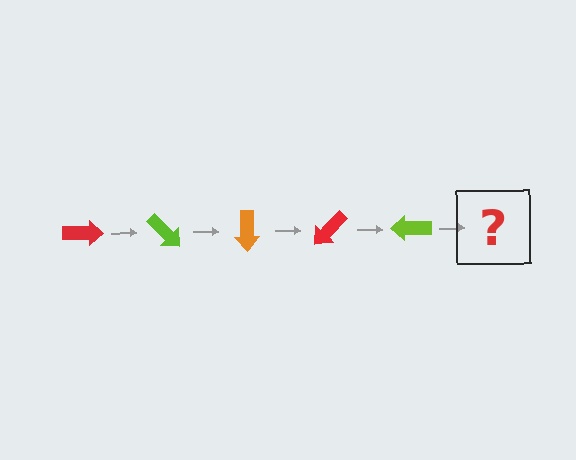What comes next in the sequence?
The next element should be an orange arrow, rotated 225 degrees from the start.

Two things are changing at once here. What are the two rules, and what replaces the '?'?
The two rules are that it rotates 45 degrees each step and the color cycles through red, lime, and orange. The '?' should be an orange arrow, rotated 225 degrees from the start.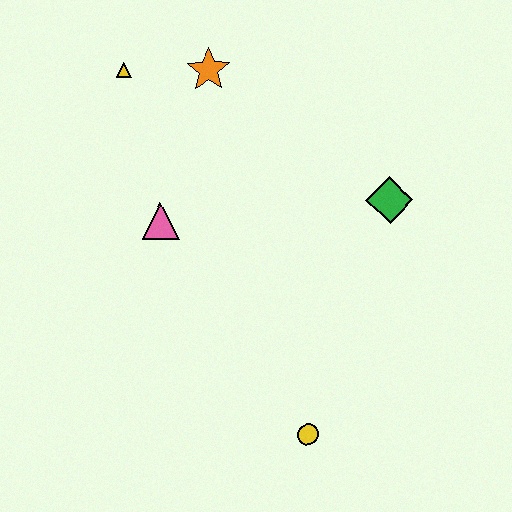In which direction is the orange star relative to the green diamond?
The orange star is to the left of the green diamond.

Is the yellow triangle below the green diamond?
No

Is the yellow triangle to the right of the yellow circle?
No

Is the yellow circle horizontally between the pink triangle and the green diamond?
Yes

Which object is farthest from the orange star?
The yellow circle is farthest from the orange star.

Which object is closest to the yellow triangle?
The orange star is closest to the yellow triangle.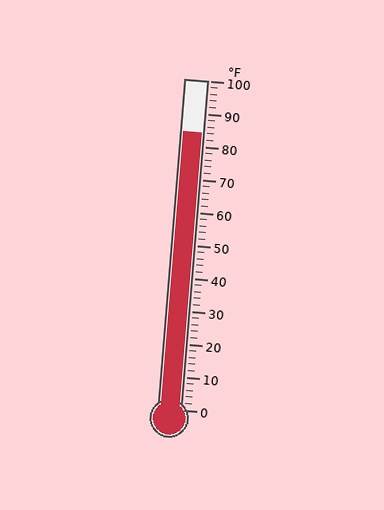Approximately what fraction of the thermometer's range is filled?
The thermometer is filled to approximately 85% of its range.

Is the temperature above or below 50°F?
The temperature is above 50°F.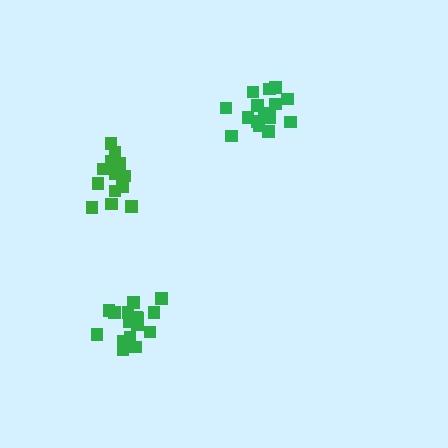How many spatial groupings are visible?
There are 3 spatial groupings.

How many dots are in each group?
Group 1: 16 dots, Group 2: 14 dots, Group 3: 17 dots (47 total).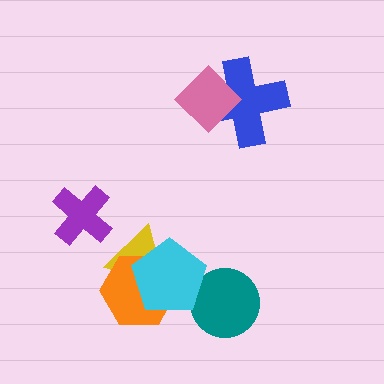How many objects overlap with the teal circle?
1 object overlaps with the teal circle.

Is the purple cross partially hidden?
No, no other shape covers it.